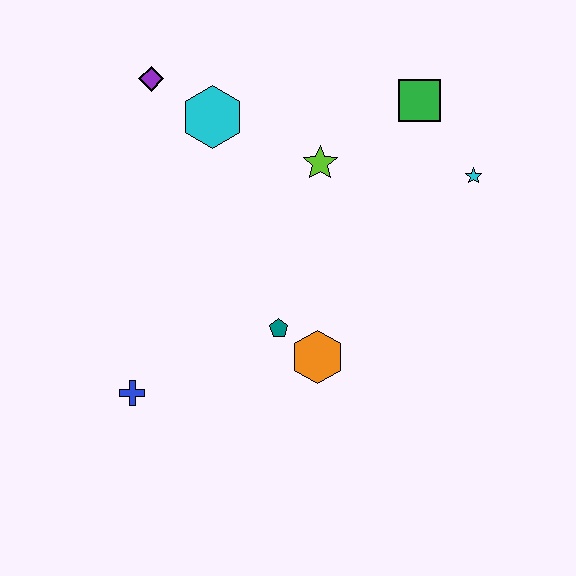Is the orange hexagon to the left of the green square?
Yes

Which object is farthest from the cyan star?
The blue cross is farthest from the cyan star.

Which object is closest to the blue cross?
The teal pentagon is closest to the blue cross.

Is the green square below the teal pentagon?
No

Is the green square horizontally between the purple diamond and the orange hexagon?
No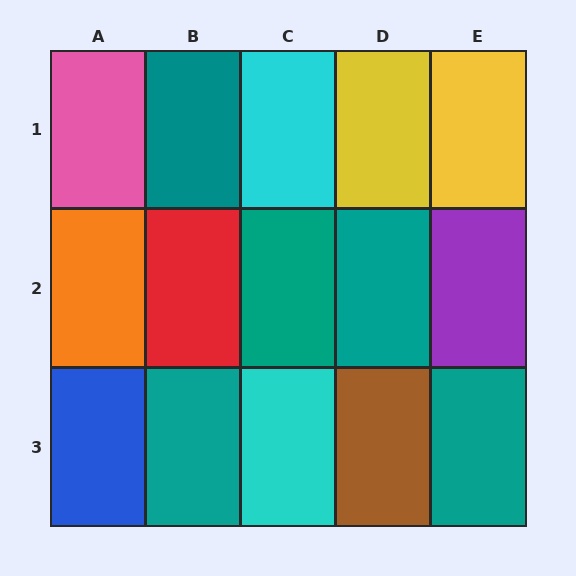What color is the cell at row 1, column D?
Yellow.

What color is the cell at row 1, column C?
Cyan.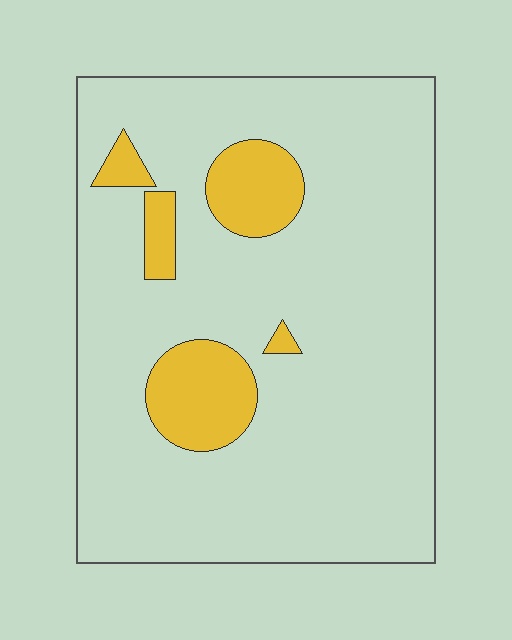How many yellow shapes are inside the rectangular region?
5.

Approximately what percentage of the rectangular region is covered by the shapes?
Approximately 15%.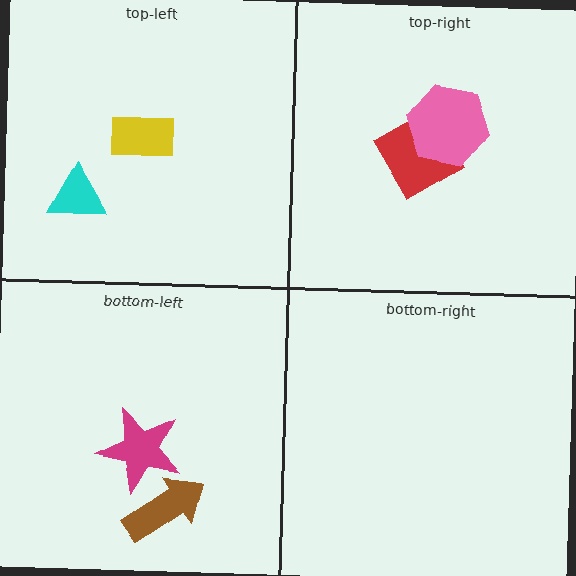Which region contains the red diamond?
The top-right region.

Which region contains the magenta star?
The bottom-left region.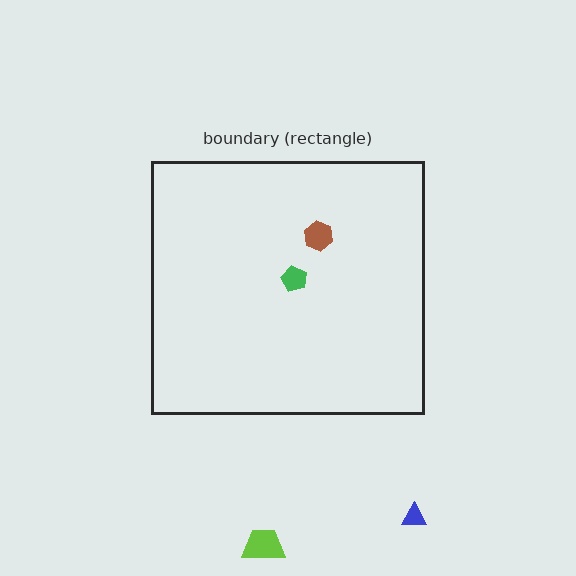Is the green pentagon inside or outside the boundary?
Inside.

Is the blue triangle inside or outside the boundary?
Outside.